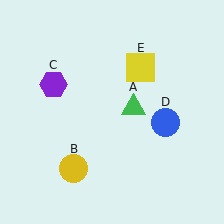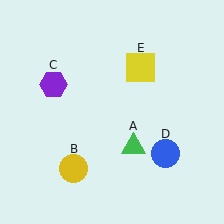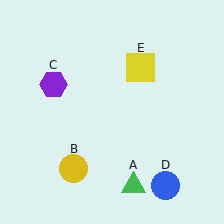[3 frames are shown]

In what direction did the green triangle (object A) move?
The green triangle (object A) moved down.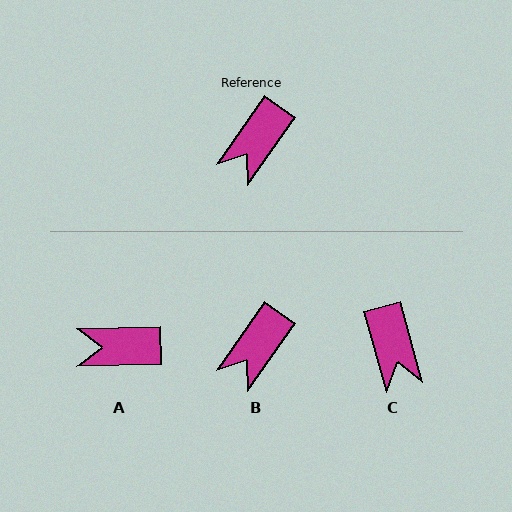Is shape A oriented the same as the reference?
No, it is off by about 54 degrees.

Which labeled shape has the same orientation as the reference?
B.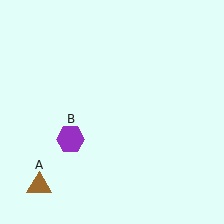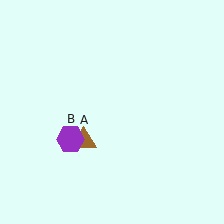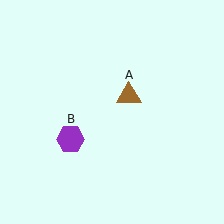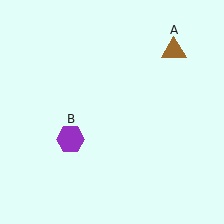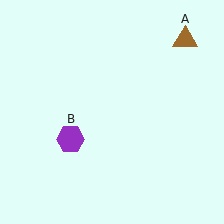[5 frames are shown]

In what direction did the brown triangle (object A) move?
The brown triangle (object A) moved up and to the right.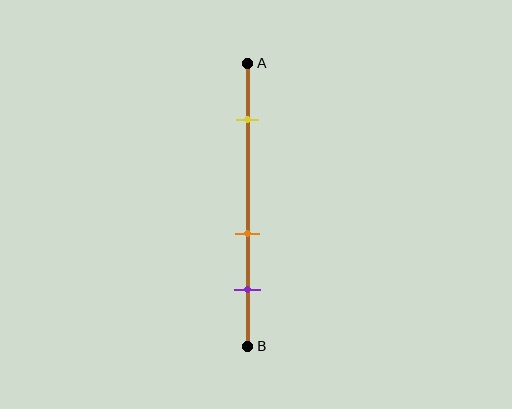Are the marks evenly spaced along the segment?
No, the marks are not evenly spaced.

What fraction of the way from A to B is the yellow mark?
The yellow mark is approximately 20% (0.2) of the way from A to B.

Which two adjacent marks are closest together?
The orange and purple marks are the closest adjacent pair.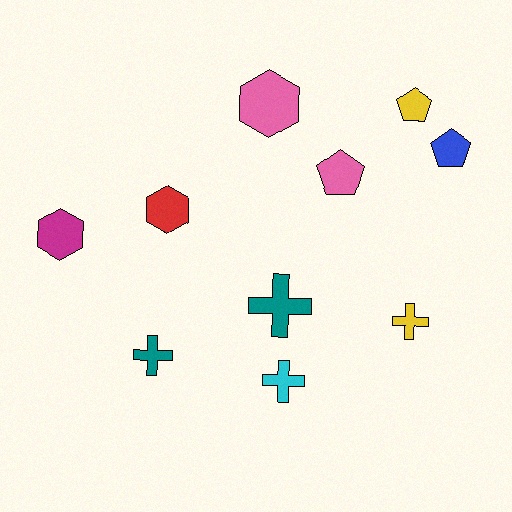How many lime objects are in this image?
There are no lime objects.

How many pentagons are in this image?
There are 3 pentagons.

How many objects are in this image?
There are 10 objects.